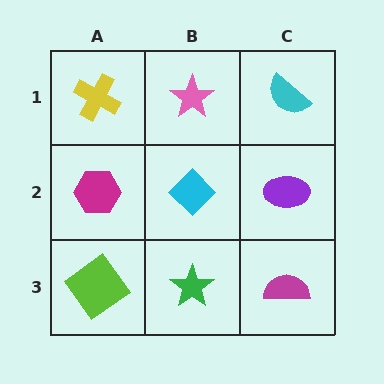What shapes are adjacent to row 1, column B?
A cyan diamond (row 2, column B), a yellow cross (row 1, column A), a cyan semicircle (row 1, column C).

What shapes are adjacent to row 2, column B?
A pink star (row 1, column B), a green star (row 3, column B), a magenta hexagon (row 2, column A), a purple ellipse (row 2, column C).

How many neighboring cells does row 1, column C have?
2.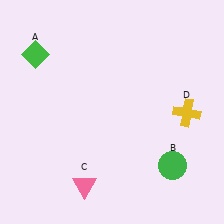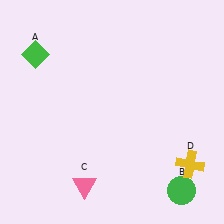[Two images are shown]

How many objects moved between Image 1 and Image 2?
2 objects moved between the two images.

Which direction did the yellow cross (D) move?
The yellow cross (D) moved down.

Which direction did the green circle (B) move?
The green circle (B) moved down.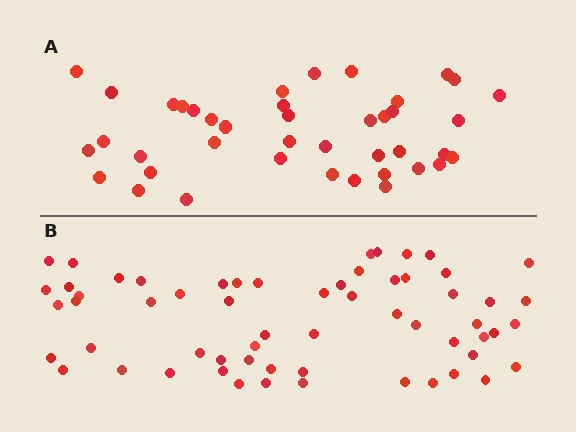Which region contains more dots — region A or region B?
Region B (the bottom region) has more dots.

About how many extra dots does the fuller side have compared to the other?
Region B has approximately 20 more dots than region A.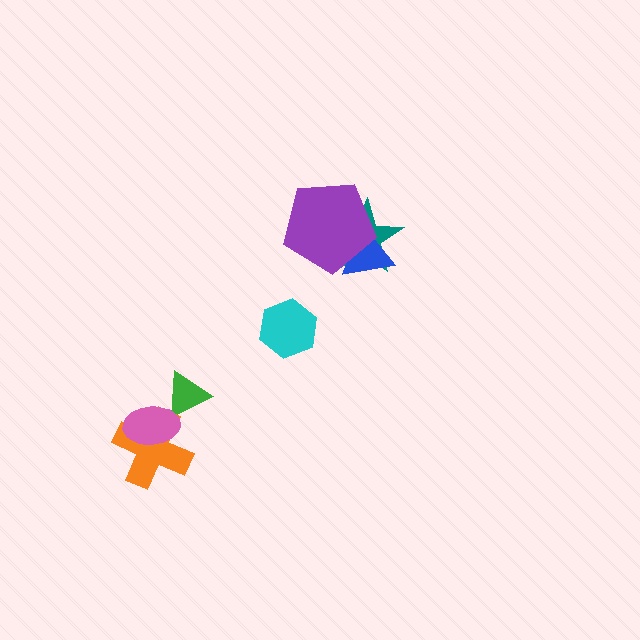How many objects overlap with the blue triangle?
2 objects overlap with the blue triangle.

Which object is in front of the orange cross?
The pink ellipse is in front of the orange cross.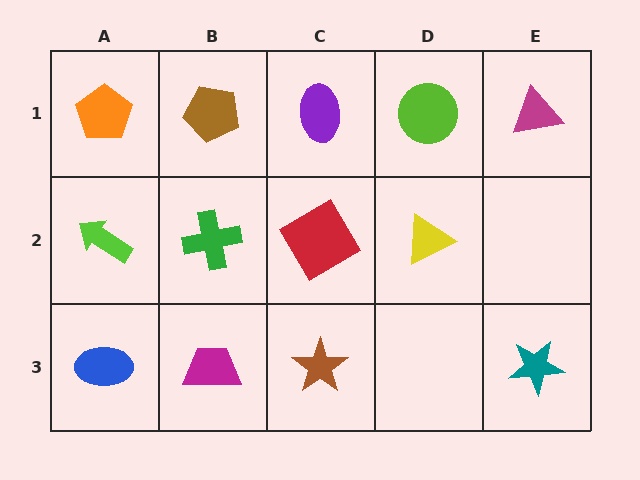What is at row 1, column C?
A purple ellipse.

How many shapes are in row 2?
4 shapes.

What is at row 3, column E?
A teal star.